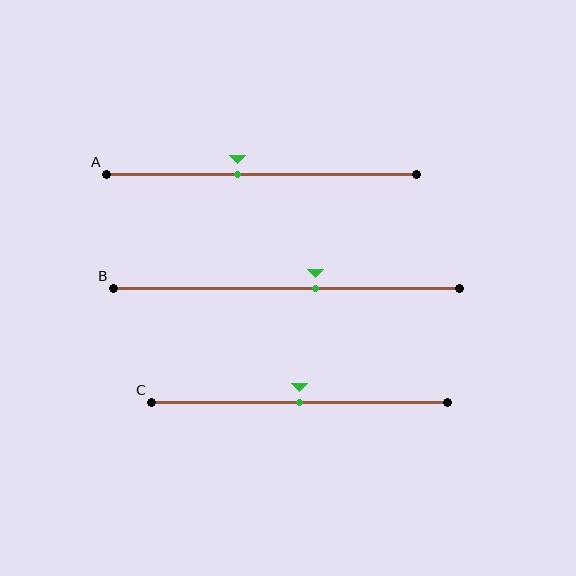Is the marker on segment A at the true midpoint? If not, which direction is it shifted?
No, the marker on segment A is shifted to the left by about 8% of the segment length.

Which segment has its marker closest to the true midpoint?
Segment C has its marker closest to the true midpoint.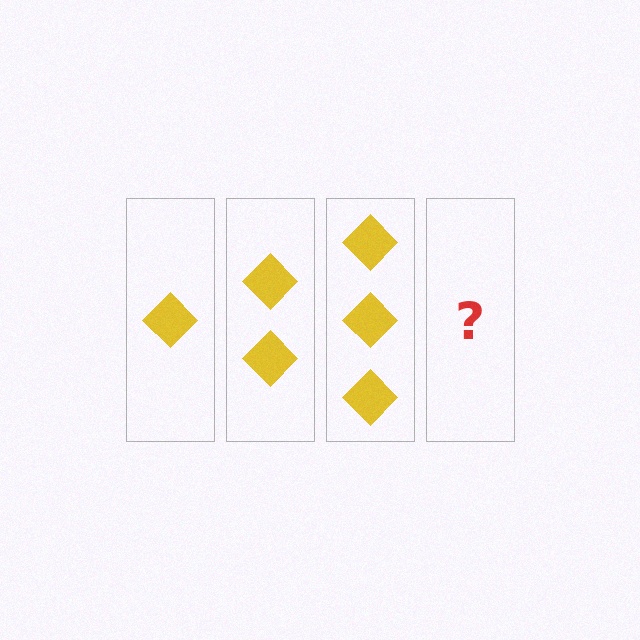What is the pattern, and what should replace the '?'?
The pattern is that each step adds one more diamond. The '?' should be 4 diamonds.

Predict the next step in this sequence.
The next step is 4 diamonds.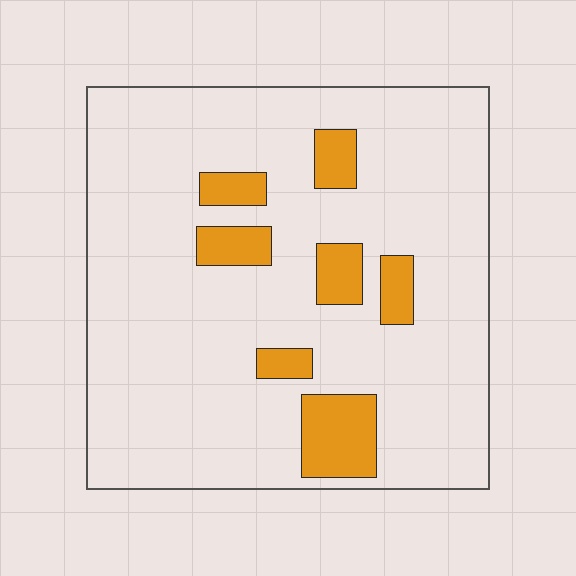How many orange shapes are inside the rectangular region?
7.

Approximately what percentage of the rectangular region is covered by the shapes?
Approximately 15%.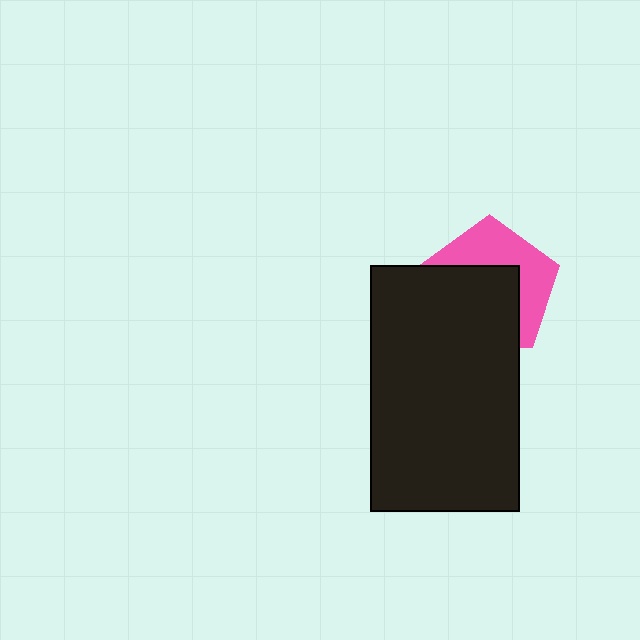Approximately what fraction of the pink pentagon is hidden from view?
Roughly 55% of the pink pentagon is hidden behind the black rectangle.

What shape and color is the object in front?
The object in front is a black rectangle.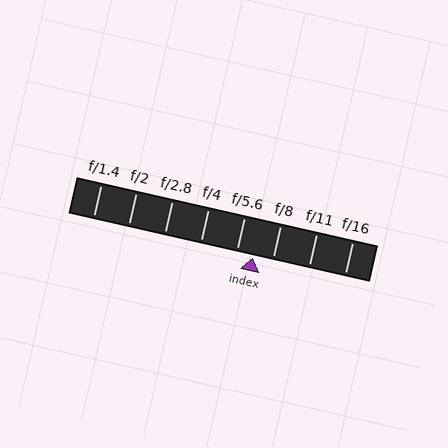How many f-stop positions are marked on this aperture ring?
There are 8 f-stop positions marked.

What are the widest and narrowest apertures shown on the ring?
The widest aperture shown is f/1.4 and the narrowest is f/16.